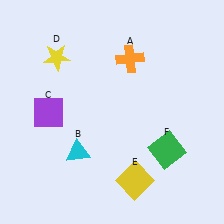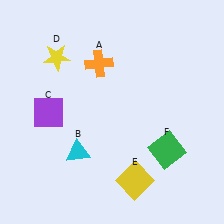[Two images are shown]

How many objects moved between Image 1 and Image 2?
1 object moved between the two images.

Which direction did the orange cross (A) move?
The orange cross (A) moved left.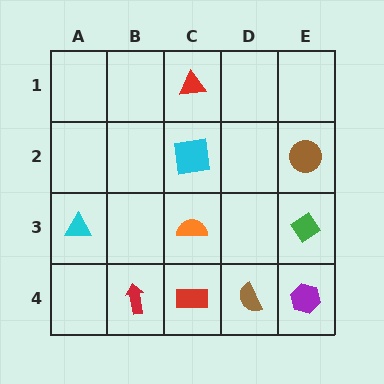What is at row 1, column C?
A red triangle.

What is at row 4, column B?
A red arrow.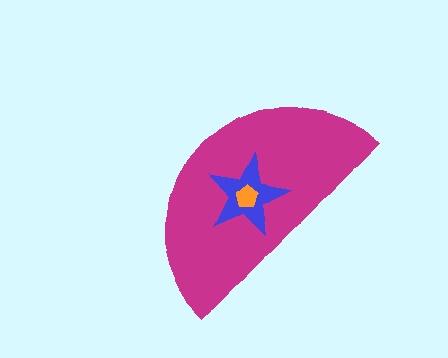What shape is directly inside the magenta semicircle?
The blue star.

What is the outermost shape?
The magenta semicircle.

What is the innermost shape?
The orange pentagon.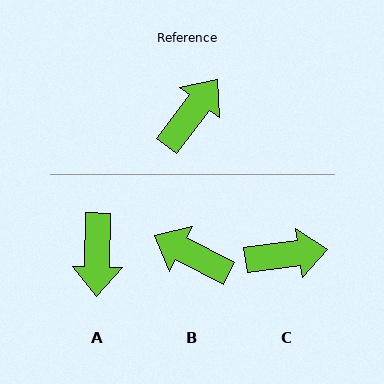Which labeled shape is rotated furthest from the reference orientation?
A, about 144 degrees away.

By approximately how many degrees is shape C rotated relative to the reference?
Approximately 46 degrees clockwise.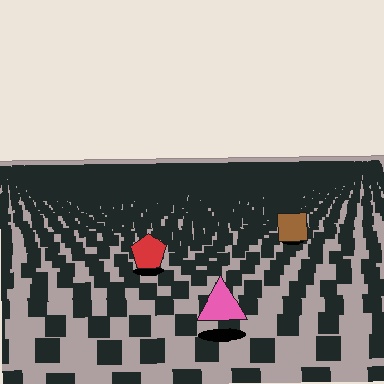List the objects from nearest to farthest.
From nearest to farthest: the pink triangle, the red pentagon, the brown square.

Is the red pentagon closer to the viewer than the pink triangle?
No. The pink triangle is closer — you can tell from the texture gradient: the ground texture is coarser near it.